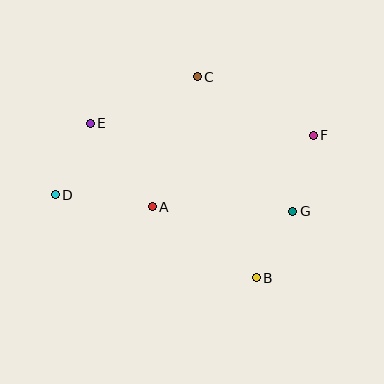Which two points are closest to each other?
Points B and G are closest to each other.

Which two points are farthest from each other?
Points D and F are farthest from each other.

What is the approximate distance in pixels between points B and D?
The distance between B and D is approximately 217 pixels.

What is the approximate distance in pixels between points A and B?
The distance between A and B is approximately 126 pixels.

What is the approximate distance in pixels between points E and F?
The distance between E and F is approximately 223 pixels.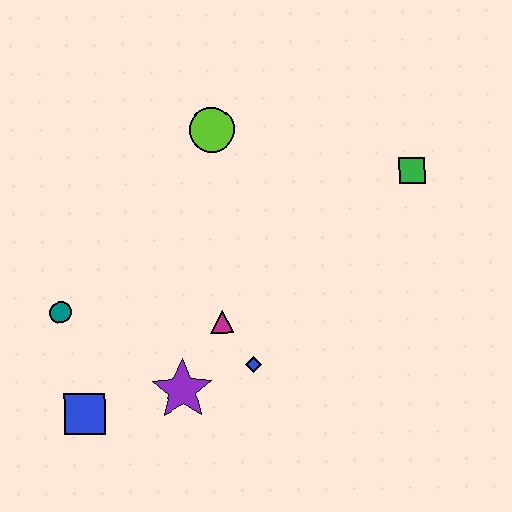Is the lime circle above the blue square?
Yes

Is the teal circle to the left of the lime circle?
Yes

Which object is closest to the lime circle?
The magenta triangle is closest to the lime circle.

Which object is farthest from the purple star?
The green square is farthest from the purple star.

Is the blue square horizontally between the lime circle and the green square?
No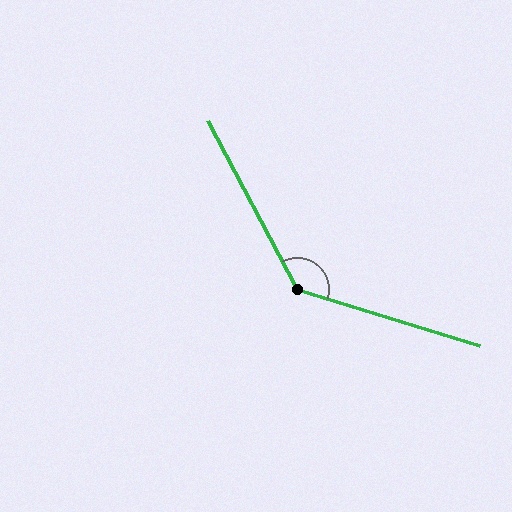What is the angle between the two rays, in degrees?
Approximately 135 degrees.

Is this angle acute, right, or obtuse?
It is obtuse.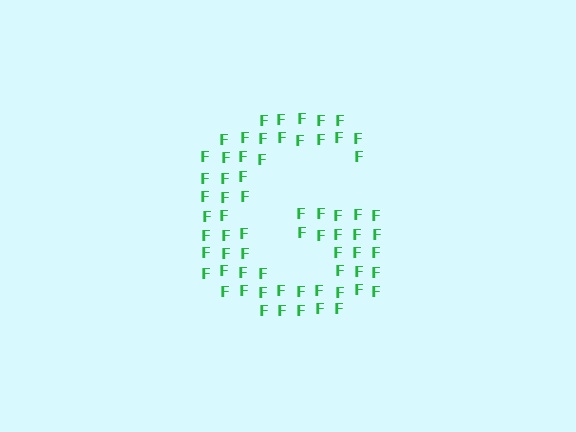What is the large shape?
The large shape is the letter G.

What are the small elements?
The small elements are letter F's.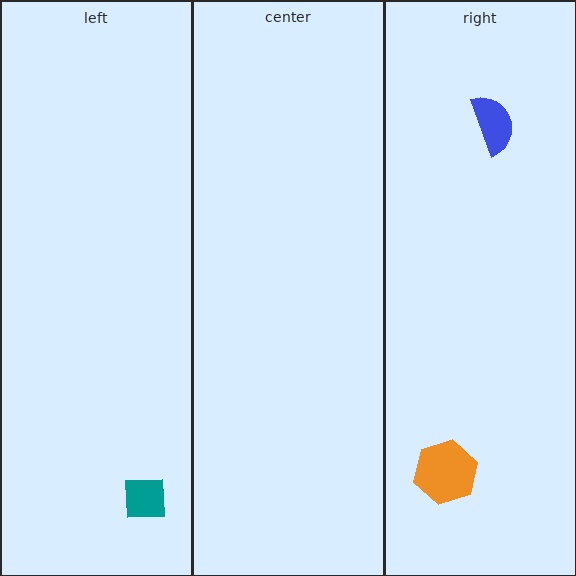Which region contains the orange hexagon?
The right region.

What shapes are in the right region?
The blue semicircle, the orange hexagon.